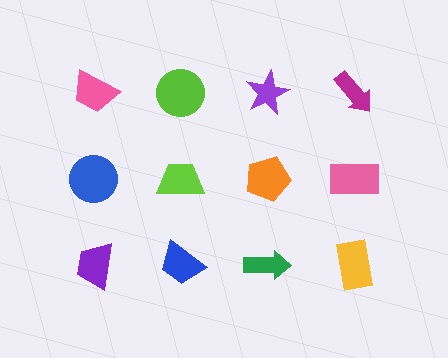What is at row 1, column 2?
A lime circle.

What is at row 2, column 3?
An orange pentagon.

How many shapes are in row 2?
4 shapes.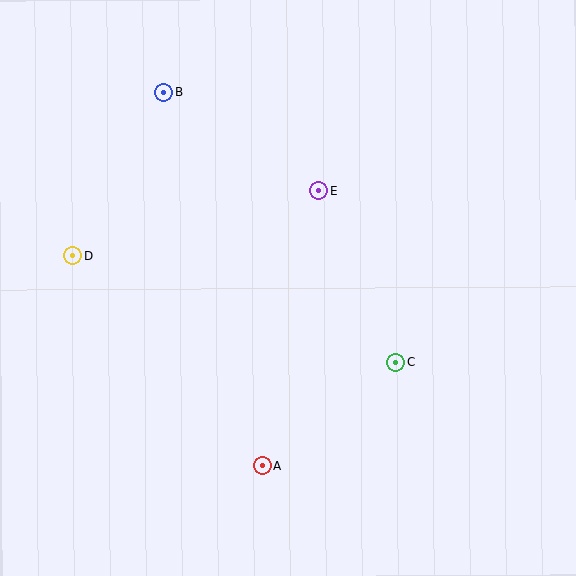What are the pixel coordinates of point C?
Point C is at (396, 362).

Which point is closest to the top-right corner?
Point E is closest to the top-right corner.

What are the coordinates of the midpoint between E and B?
The midpoint between E and B is at (241, 141).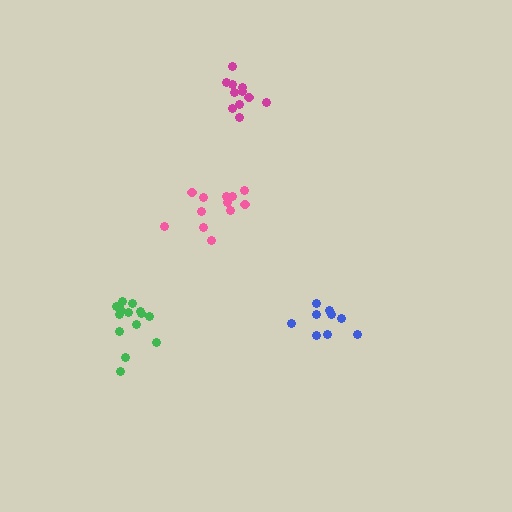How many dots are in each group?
Group 1: 11 dots, Group 2: 12 dots, Group 3: 14 dots, Group 4: 9 dots (46 total).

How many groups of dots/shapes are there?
There are 4 groups.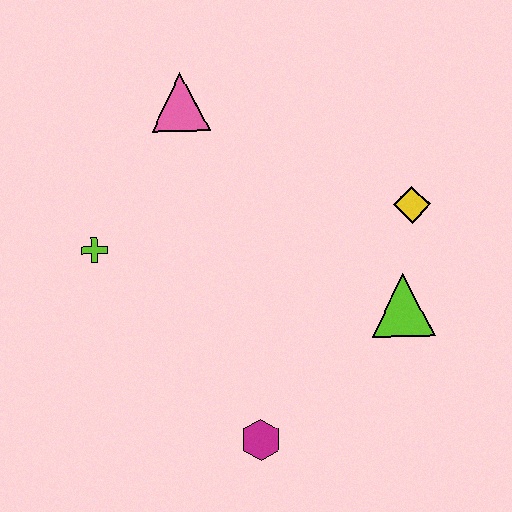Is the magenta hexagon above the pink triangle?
No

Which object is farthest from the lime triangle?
The lime cross is farthest from the lime triangle.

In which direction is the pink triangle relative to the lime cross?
The pink triangle is above the lime cross.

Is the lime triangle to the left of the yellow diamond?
Yes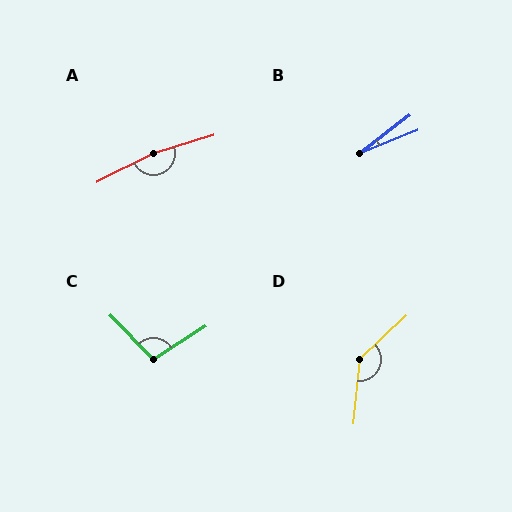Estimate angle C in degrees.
Approximately 102 degrees.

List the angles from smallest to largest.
B (15°), C (102°), D (139°), A (170°).